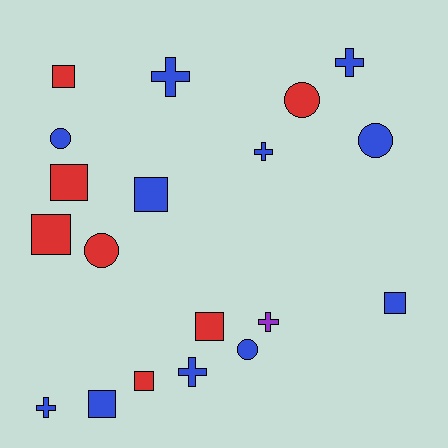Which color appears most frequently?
Blue, with 11 objects.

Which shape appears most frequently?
Square, with 8 objects.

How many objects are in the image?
There are 19 objects.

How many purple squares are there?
There are no purple squares.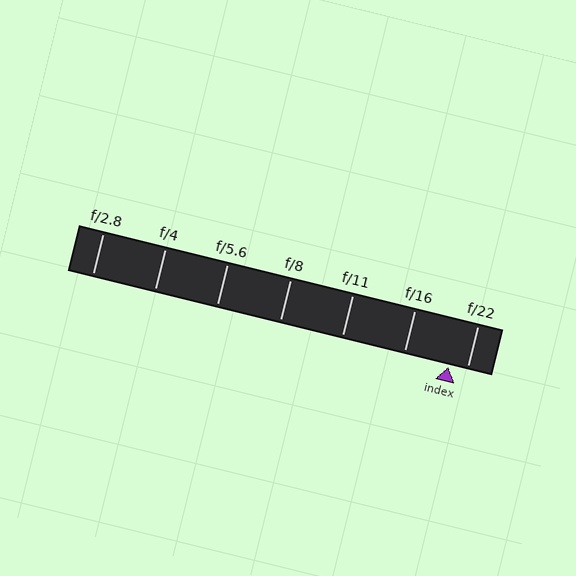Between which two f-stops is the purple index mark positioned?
The index mark is between f/16 and f/22.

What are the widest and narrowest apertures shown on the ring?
The widest aperture shown is f/2.8 and the narrowest is f/22.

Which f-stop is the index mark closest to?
The index mark is closest to f/22.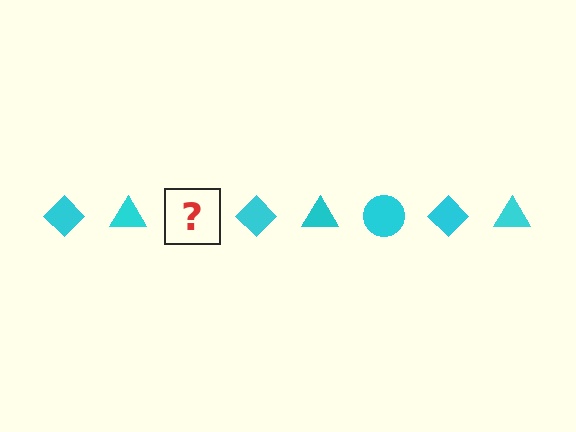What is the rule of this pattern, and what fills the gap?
The rule is that the pattern cycles through diamond, triangle, circle shapes in cyan. The gap should be filled with a cyan circle.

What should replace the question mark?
The question mark should be replaced with a cyan circle.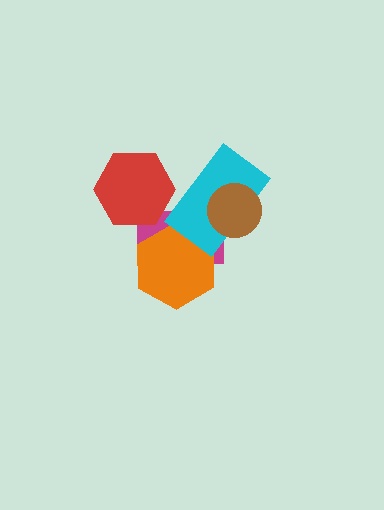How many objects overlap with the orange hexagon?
2 objects overlap with the orange hexagon.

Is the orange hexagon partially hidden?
Yes, it is partially covered by another shape.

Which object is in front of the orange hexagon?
The cyan rectangle is in front of the orange hexagon.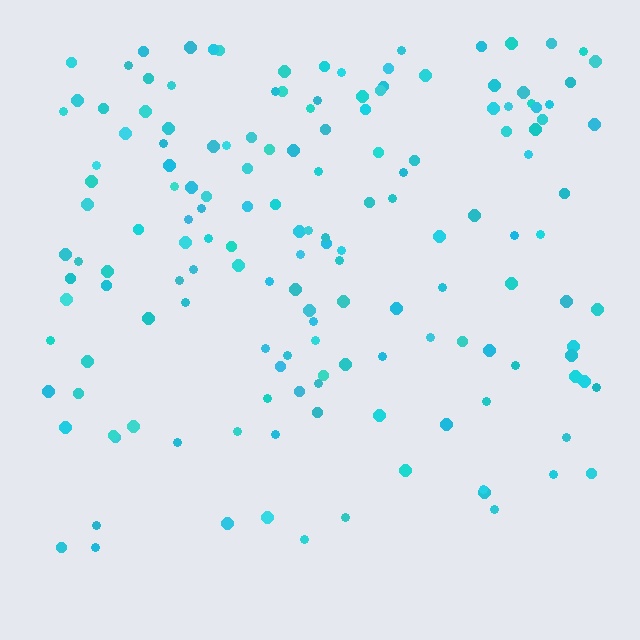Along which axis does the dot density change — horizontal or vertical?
Vertical.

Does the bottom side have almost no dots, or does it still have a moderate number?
Still a moderate number, just noticeably fewer than the top.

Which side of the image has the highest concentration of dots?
The top.